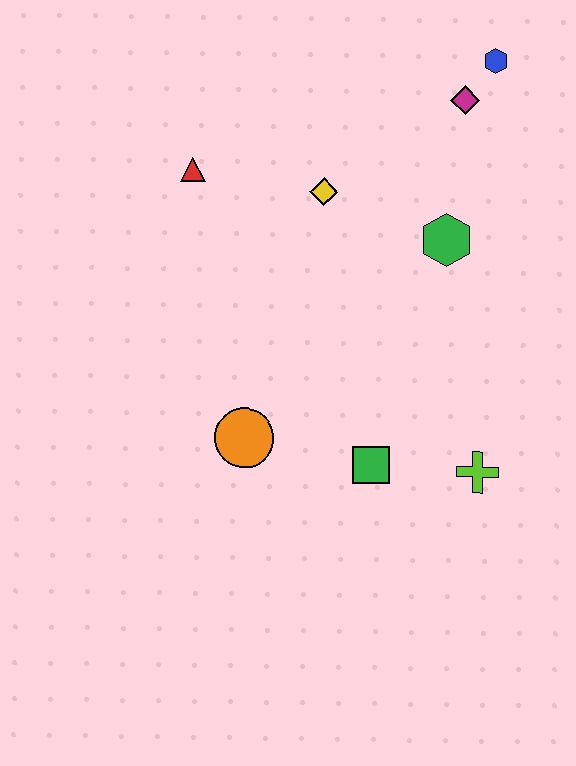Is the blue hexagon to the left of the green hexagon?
No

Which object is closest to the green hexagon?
The yellow diamond is closest to the green hexagon.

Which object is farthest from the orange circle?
The blue hexagon is farthest from the orange circle.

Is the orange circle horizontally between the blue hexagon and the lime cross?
No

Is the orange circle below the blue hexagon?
Yes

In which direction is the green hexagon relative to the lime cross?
The green hexagon is above the lime cross.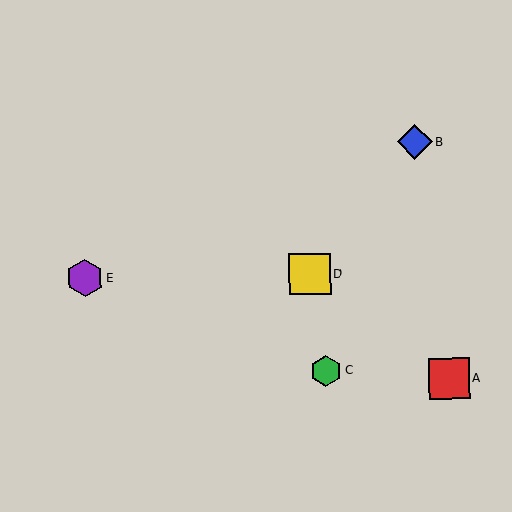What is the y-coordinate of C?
Object C is at y≈371.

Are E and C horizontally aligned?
No, E is at y≈278 and C is at y≈371.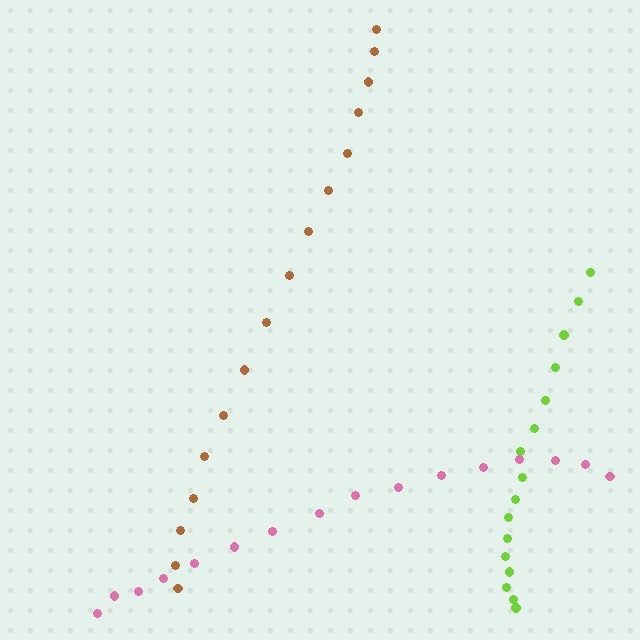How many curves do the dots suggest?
There are 3 distinct paths.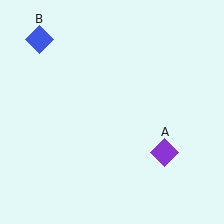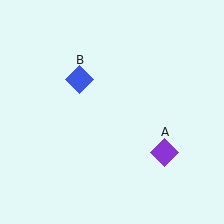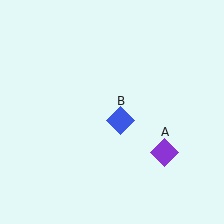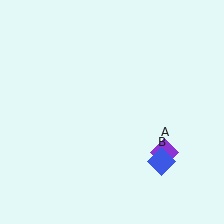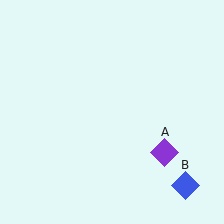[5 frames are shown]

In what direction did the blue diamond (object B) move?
The blue diamond (object B) moved down and to the right.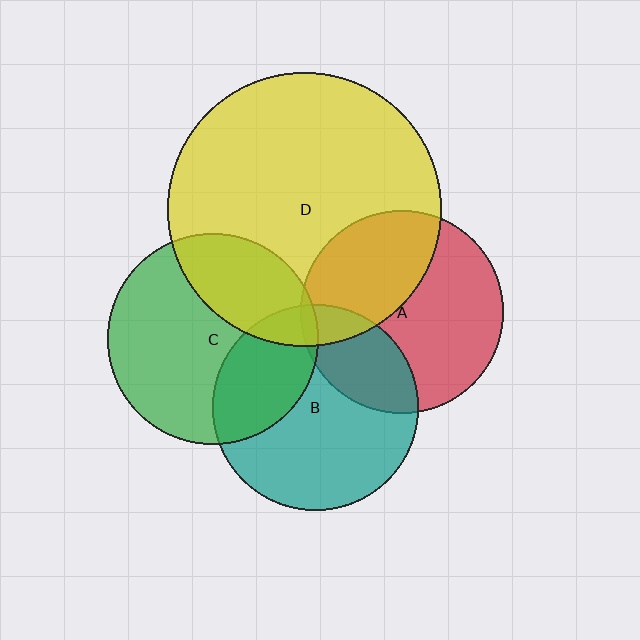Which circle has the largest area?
Circle D (yellow).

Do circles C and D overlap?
Yes.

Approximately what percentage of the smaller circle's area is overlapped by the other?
Approximately 30%.